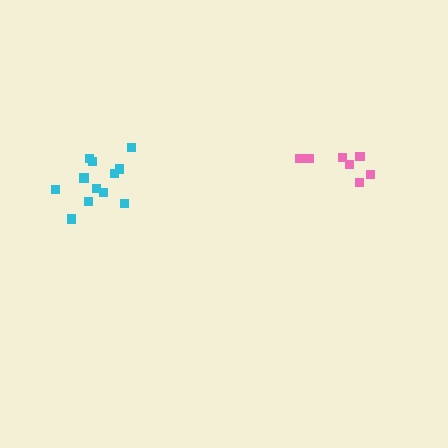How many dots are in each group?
Group 1: 7 dots, Group 2: 12 dots (19 total).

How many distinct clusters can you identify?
There are 2 distinct clusters.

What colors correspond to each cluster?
The clusters are colored: pink, cyan.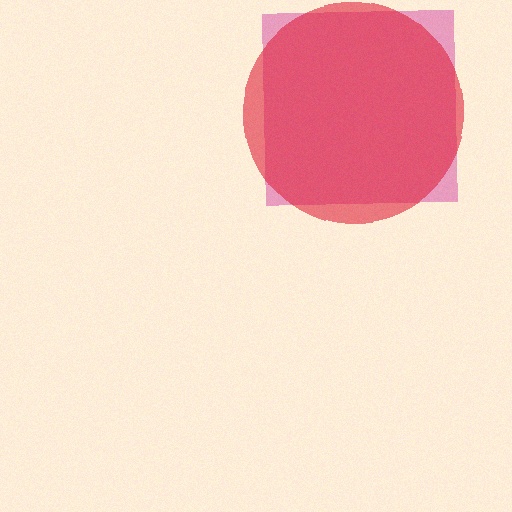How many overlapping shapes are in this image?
There are 2 overlapping shapes in the image.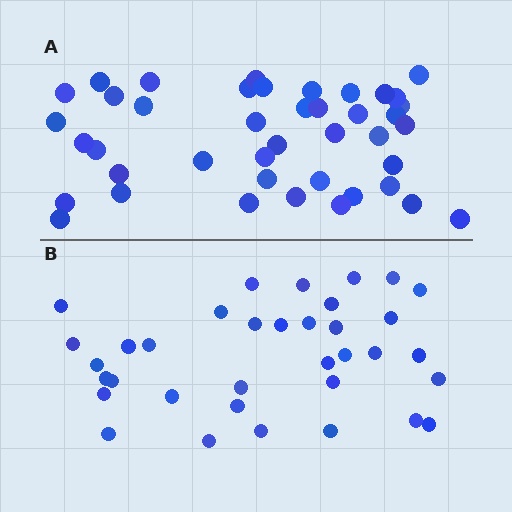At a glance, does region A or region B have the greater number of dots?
Region A (the top region) has more dots.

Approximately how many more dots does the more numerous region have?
Region A has roughly 8 or so more dots than region B.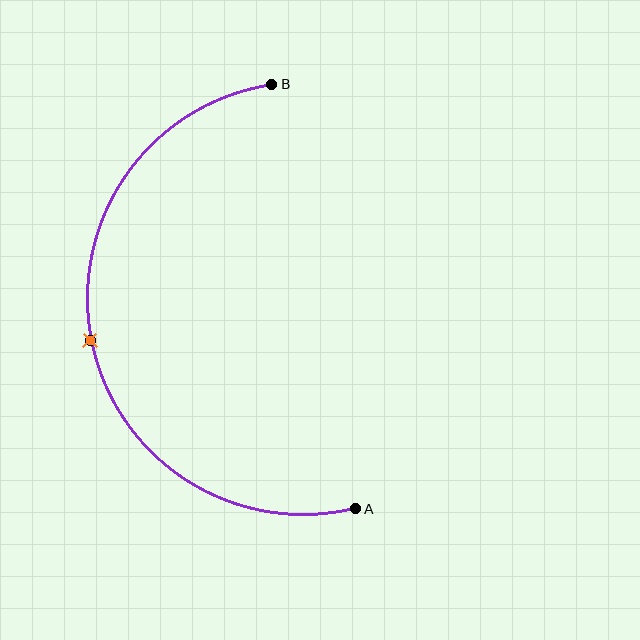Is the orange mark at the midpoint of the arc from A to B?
Yes. The orange mark lies on the arc at equal arc-length from both A and B — it is the arc midpoint.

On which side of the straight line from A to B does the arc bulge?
The arc bulges to the left of the straight line connecting A and B.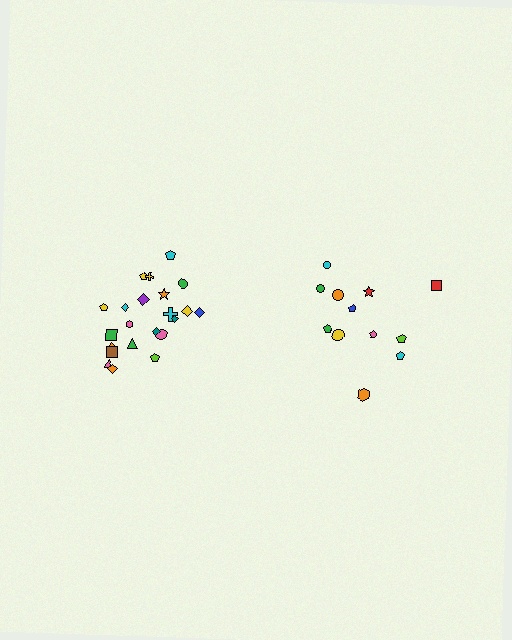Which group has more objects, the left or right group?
The left group.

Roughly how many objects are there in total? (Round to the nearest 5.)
Roughly 35 objects in total.